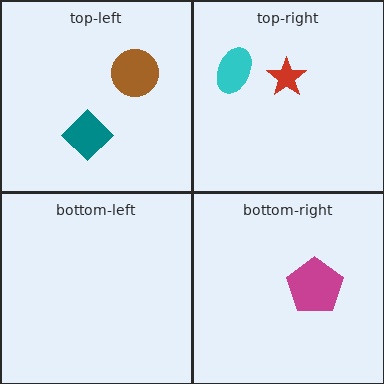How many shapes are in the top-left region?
2.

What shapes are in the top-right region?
The cyan ellipse, the red star.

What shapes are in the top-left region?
The teal diamond, the brown circle.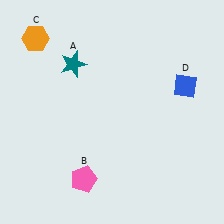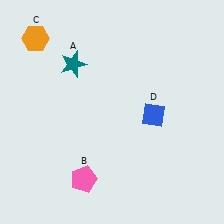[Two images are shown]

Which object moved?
The blue diamond (D) moved left.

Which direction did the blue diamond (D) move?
The blue diamond (D) moved left.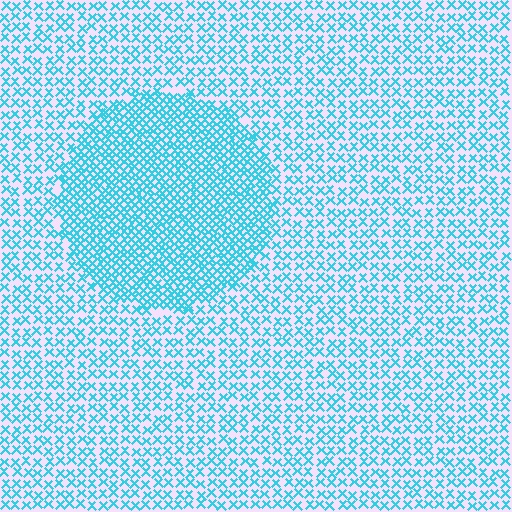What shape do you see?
I see a circle.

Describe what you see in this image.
The image contains small cyan elements arranged at two different densities. A circle-shaped region is visible where the elements are more densely packed than the surrounding area.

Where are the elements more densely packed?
The elements are more densely packed inside the circle boundary.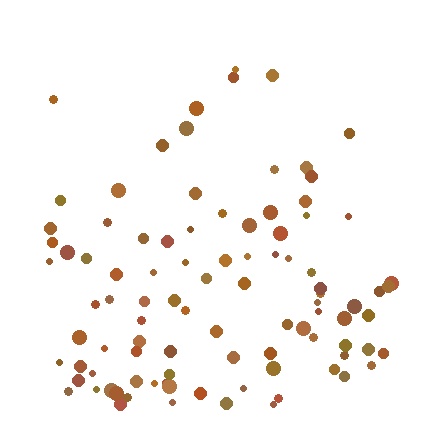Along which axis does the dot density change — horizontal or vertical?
Vertical.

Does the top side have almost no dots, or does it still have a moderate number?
Still a moderate number, just noticeably fewer than the bottom.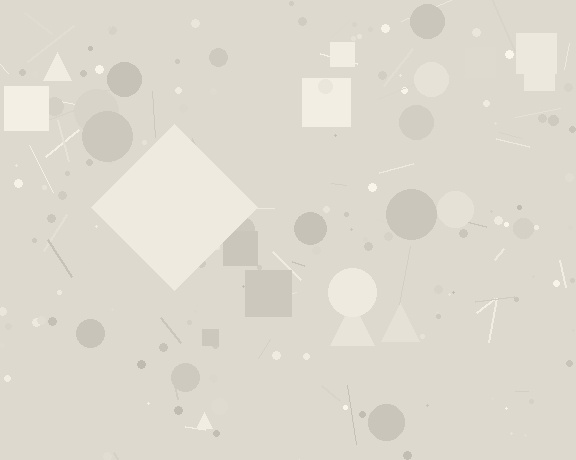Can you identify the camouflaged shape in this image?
The camouflaged shape is a diamond.